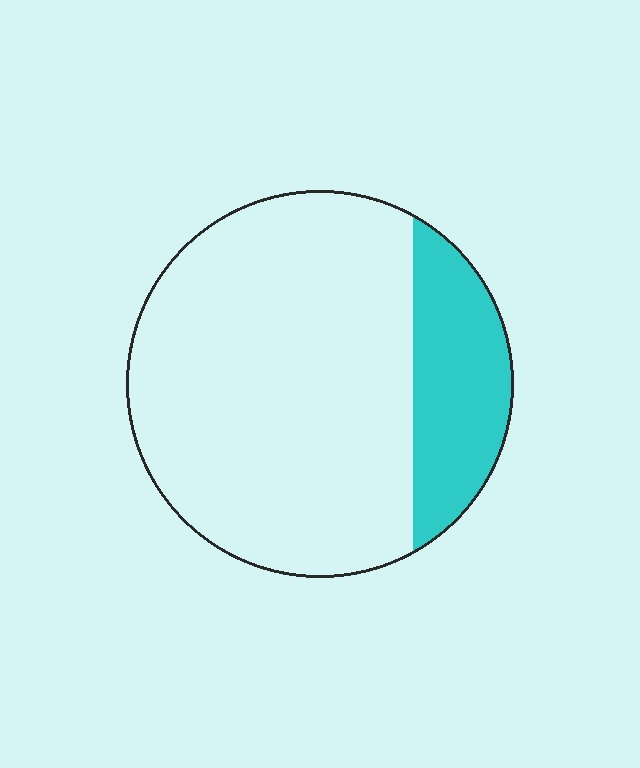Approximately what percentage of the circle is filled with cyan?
Approximately 20%.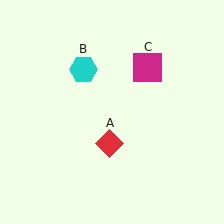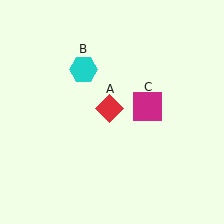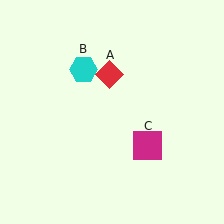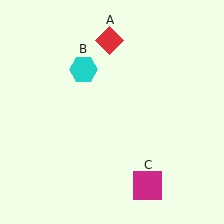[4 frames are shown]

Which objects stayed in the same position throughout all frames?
Cyan hexagon (object B) remained stationary.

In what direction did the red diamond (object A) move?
The red diamond (object A) moved up.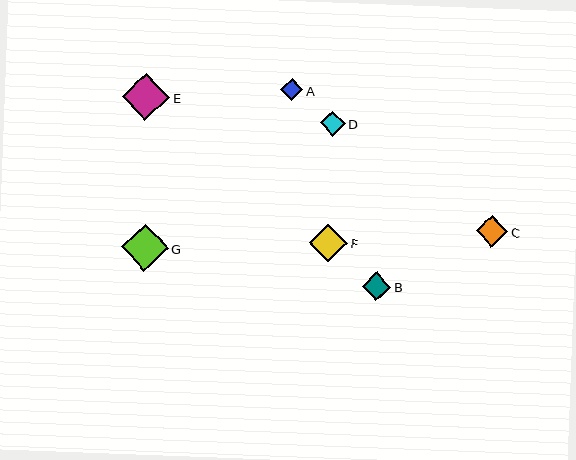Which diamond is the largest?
Diamond E is the largest with a size of approximately 48 pixels.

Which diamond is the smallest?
Diamond A is the smallest with a size of approximately 22 pixels.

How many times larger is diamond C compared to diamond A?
Diamond C is approximately 1.4 times the size of diamond A.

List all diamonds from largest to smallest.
From largest to smallest: E, G, F, C, B, D, A.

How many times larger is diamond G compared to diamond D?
Diamond G is approximately 1.9 times the size of diamond D.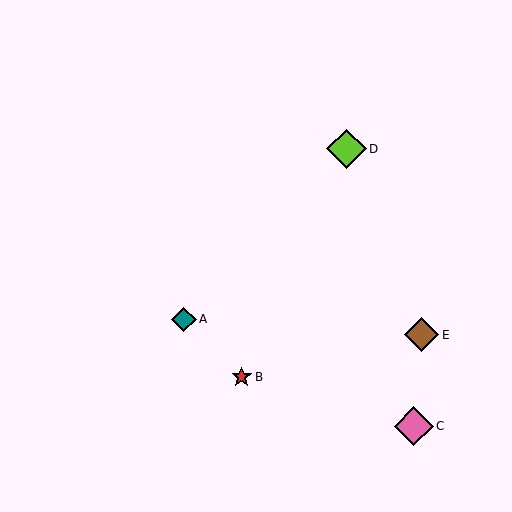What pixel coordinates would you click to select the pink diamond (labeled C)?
Click at (414, 426) to select the pink diamond C.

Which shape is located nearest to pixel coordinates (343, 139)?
The lime diamond (labeled D) at (346, 149) is nearest to that location.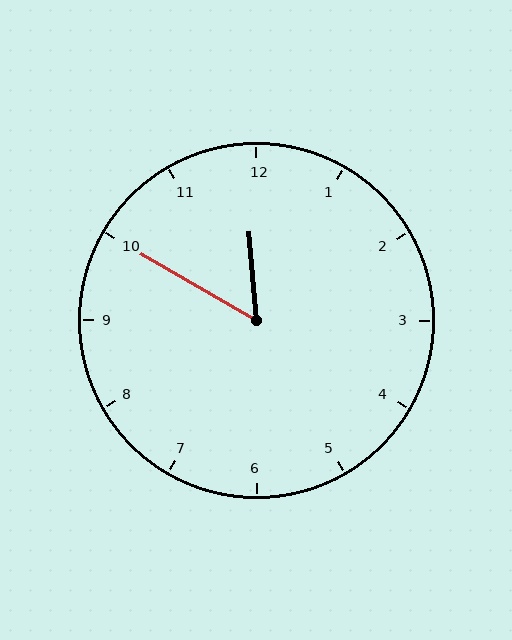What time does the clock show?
11:50.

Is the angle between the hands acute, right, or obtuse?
It is acute.